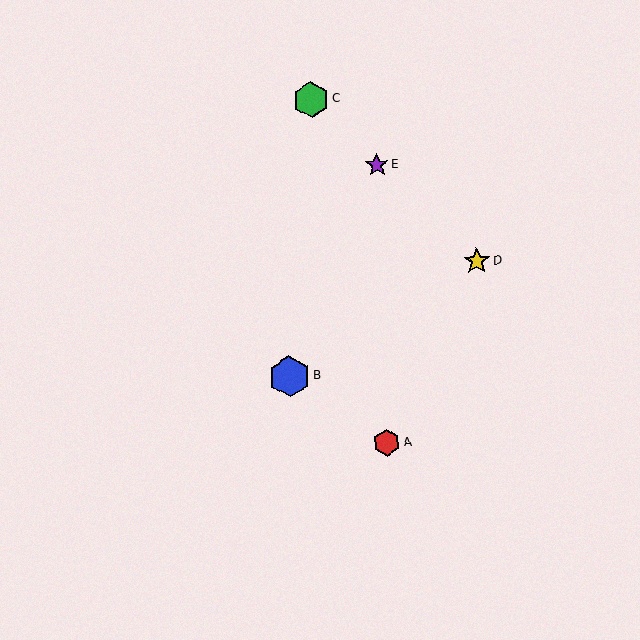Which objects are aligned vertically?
Objects A, E are aligned vertically.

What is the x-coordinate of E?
Object E is at x≈377.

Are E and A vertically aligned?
Yes, both are at x≈377.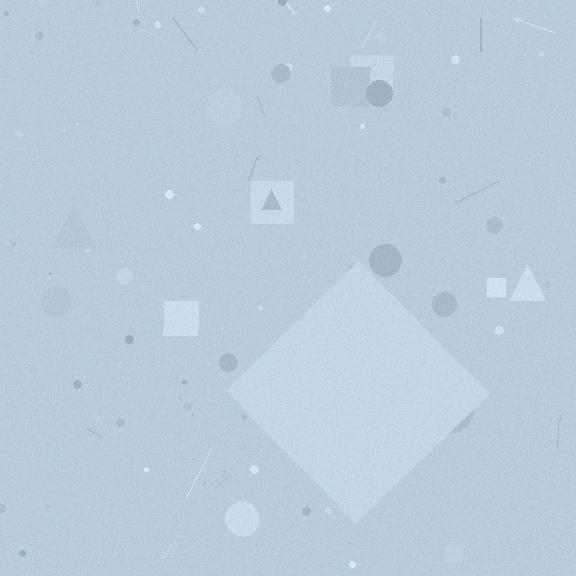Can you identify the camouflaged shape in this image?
The camouflaged shape is a diamond.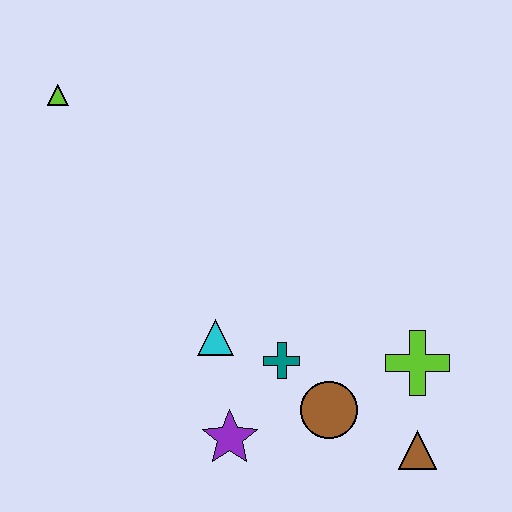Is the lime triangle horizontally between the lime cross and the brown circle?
No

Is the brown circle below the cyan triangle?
Yes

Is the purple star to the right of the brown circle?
No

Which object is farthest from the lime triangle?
The brown triangle is farthest from the lime triangle.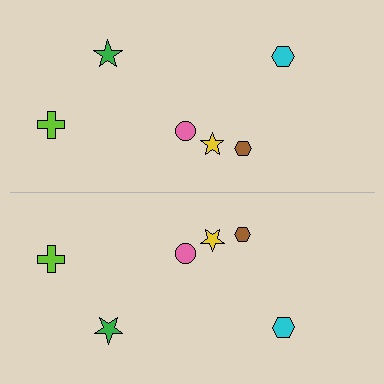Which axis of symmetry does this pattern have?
The pattern has a horizontal axis of symmetry running through the center of the image.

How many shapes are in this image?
There are 12 shapes in this image.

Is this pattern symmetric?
Yes, this pattern has bilateral (reflection) symmetry.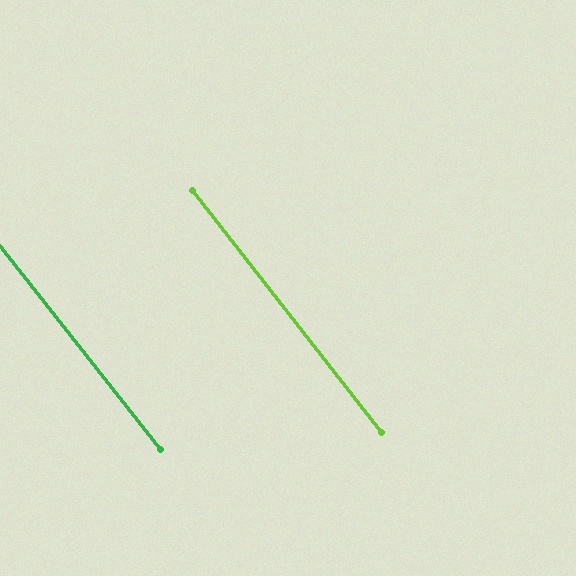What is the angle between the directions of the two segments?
Approximately 1 degree.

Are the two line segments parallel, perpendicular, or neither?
Parallel — their directions differ by only 0.6°.